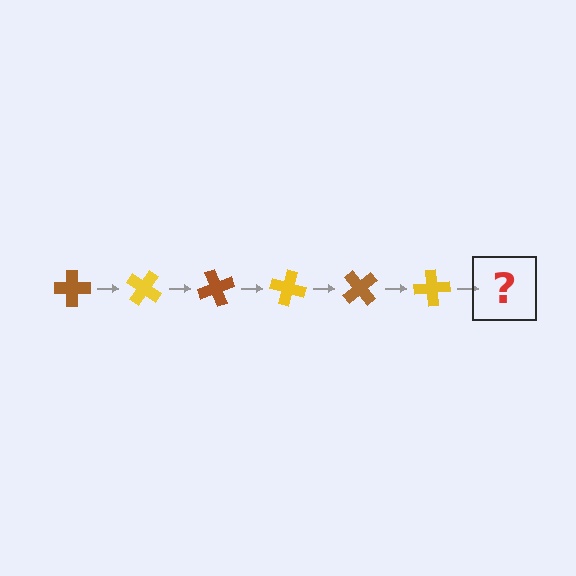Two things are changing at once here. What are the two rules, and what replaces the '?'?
The two rules are that it rotates 35 degrees each step and the color cycles through brown and yellow. The '?' should be a brown cross, rotated 210 degrees from the start.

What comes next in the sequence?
The next element should be a brown cross, rotated 210 degrees from the start.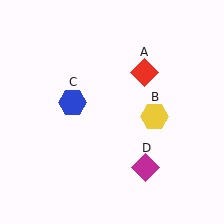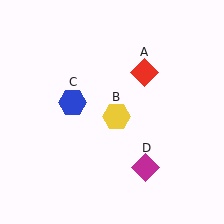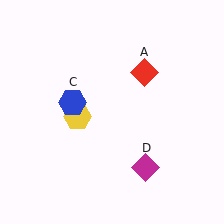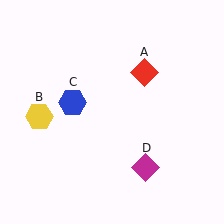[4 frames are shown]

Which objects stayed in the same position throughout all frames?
Red diamond (object A) and blue hexagon (object C) and magenta diamond (object D) remained stationary.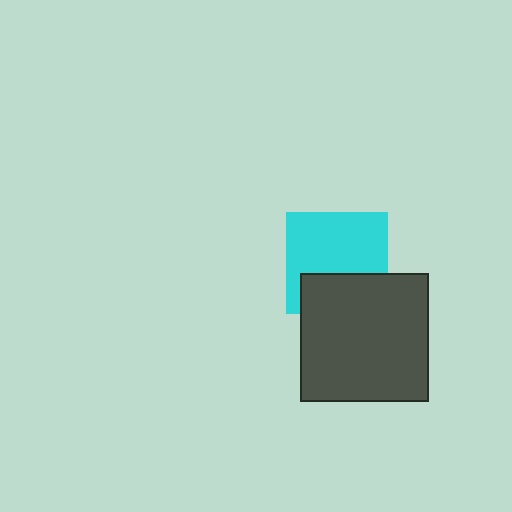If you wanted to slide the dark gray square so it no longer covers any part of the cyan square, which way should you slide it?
Slide it down — that is the most direct way to separate the two shapes.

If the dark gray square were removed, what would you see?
You would see the complete cyan square.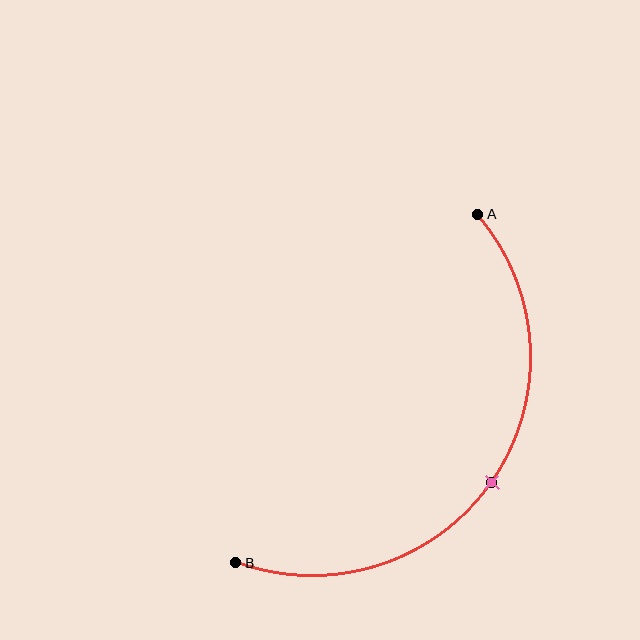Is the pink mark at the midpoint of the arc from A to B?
Yes. The pink mark lies on the arc at equal arc-length from both A and B — it is the arc midpoint.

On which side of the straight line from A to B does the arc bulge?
The arc bulges below and to the right of the straight line connecting A and B.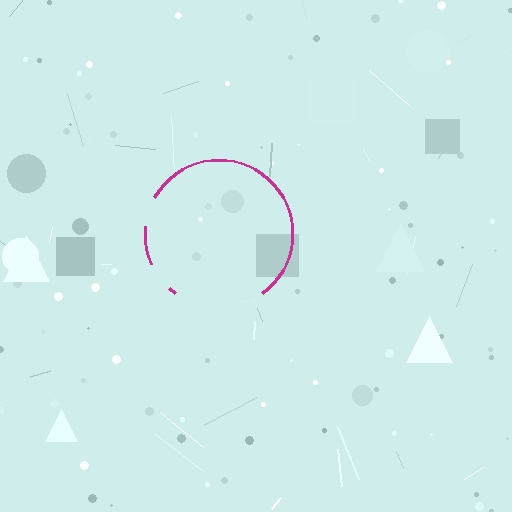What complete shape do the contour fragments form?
The contour fragments form a circle.